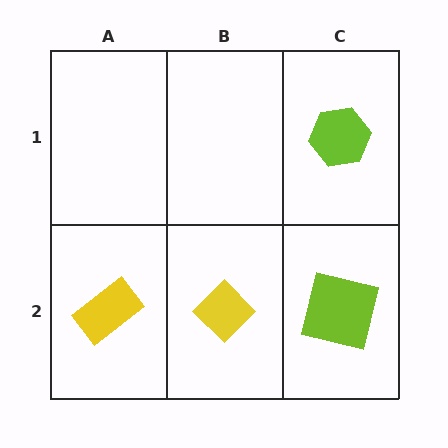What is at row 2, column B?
A yellow diamond.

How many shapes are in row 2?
3 shapes.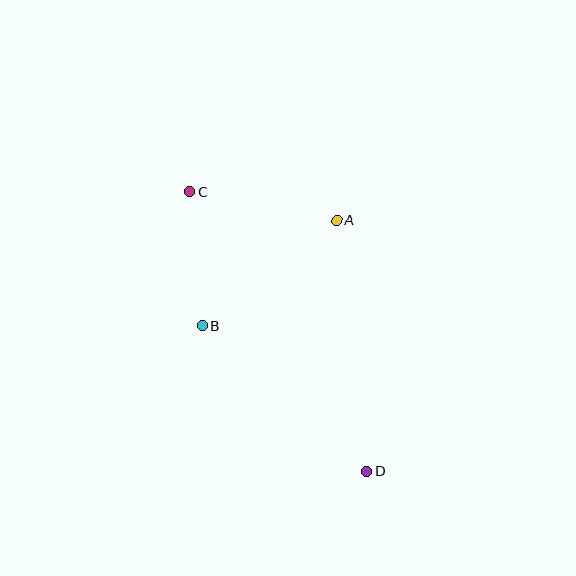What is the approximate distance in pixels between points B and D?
The distance between B and D is approximately 219 pixels.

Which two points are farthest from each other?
Points C and D are farthest from each other.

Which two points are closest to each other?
Points B and C are closest to each other.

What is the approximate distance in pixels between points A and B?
The distance between A and B is approximately 171 pixels.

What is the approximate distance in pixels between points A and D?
The distance between A and D is approximately 252 pixels.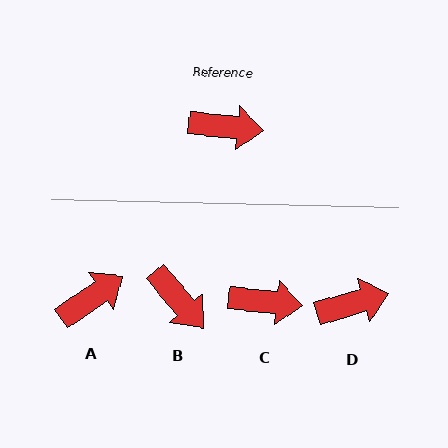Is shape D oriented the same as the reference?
No, it is off by about 22 degrees.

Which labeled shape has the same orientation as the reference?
C.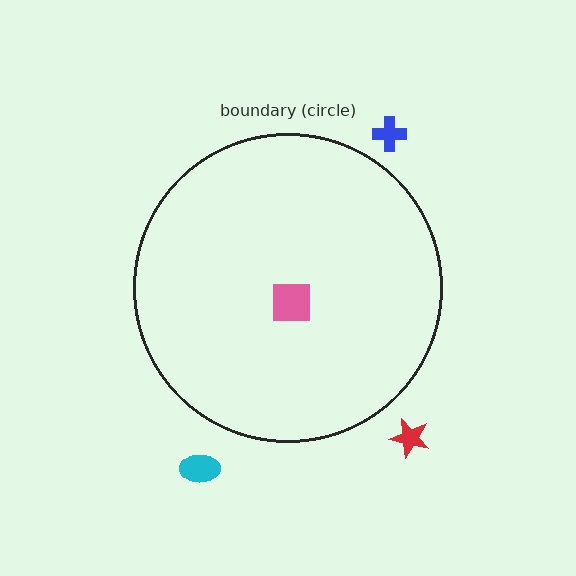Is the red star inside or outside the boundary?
Outside.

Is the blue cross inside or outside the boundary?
Outside.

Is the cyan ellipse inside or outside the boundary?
Outside.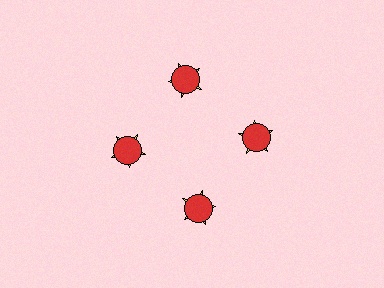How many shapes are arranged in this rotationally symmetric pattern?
There are 8 shapes, arranged in 4 groups of 2.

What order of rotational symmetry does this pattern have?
This pattern has 4-fold rotational symmetry.